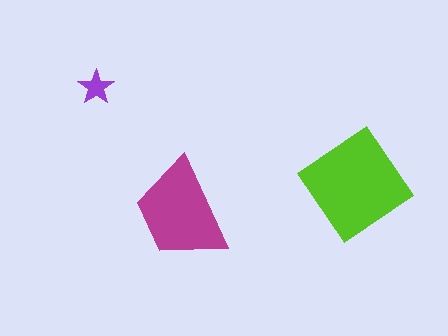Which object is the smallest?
The purple star.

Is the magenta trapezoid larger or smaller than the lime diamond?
Smaller.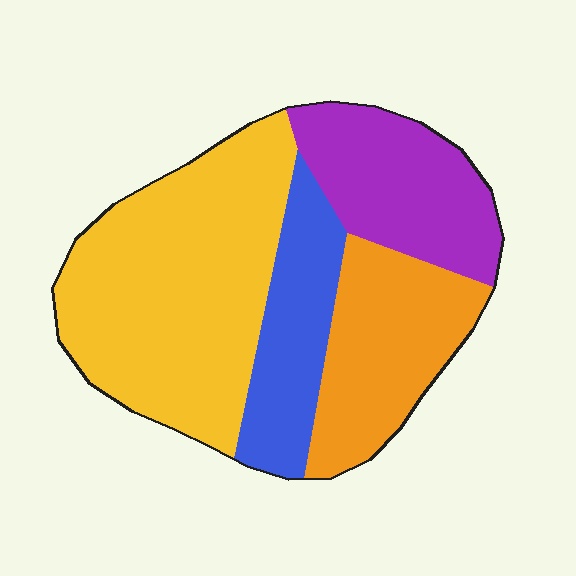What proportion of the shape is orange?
Orange takes up about one fifth (1/5) of the shape.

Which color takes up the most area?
Yellow, at roughly 45%.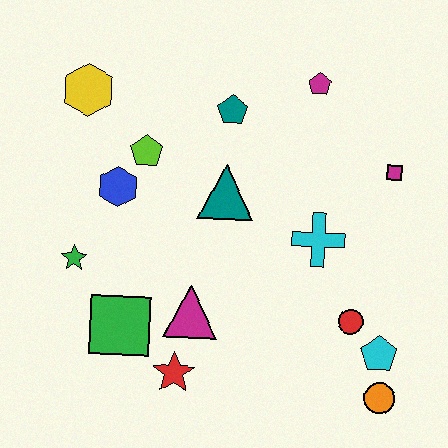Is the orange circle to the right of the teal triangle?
Yes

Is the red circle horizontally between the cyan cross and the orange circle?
Yes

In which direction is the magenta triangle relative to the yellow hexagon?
The magenta triangle is below the yellow hexagon.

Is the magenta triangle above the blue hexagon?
No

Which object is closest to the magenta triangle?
The red star is closest to the magenta triangle.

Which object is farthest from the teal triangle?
The orange circle is farthest from the teal triangle.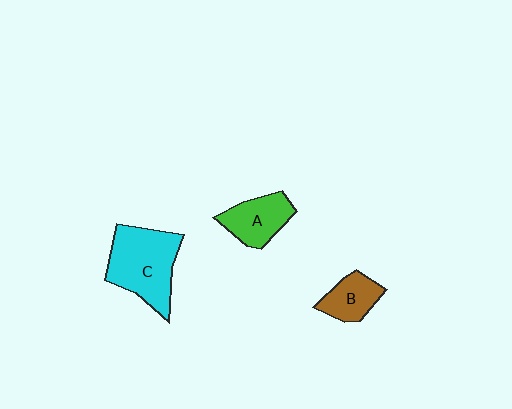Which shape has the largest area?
Shape C (cyan).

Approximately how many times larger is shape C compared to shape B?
Approximately 2.1 times.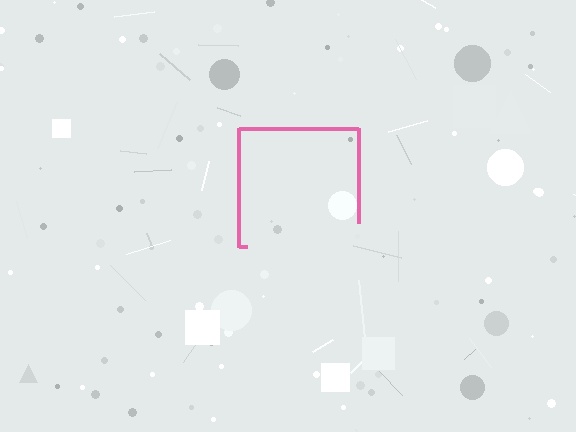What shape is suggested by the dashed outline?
The dashed outline suggests a square.